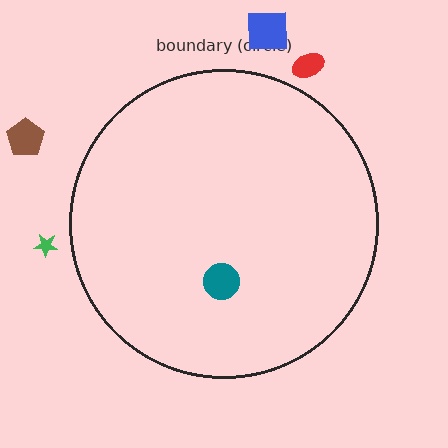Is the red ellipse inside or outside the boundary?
Outside.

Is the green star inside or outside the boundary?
Outside.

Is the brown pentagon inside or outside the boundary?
Outside.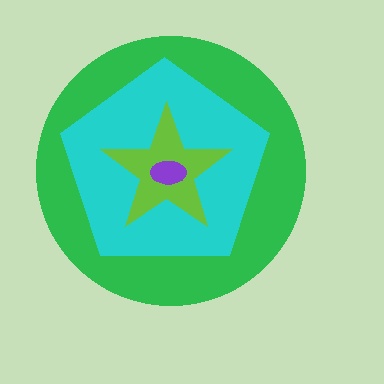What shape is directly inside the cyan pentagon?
The lime star.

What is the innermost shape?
The purple ellipse.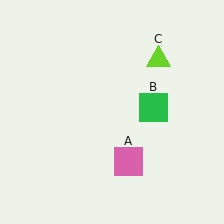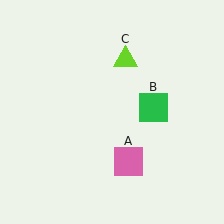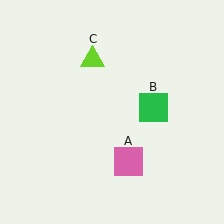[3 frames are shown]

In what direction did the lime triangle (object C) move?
The lime triangle (object C) moved left.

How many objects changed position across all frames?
1 object changed position: lime triangle (object C).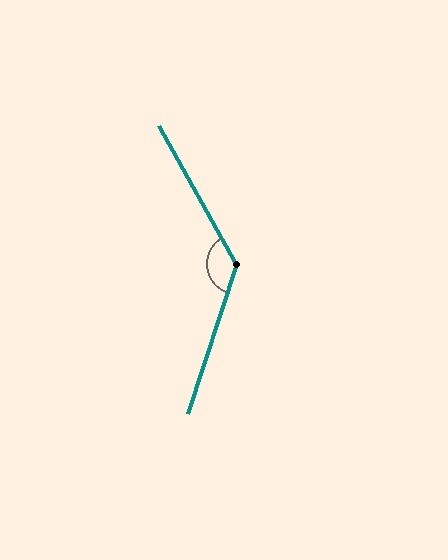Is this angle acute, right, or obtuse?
It is obtuse.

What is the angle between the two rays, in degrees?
Approximately 132 degrees.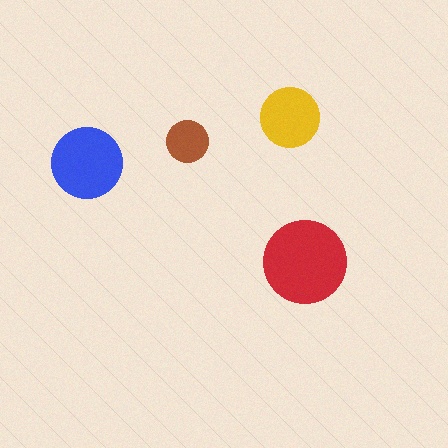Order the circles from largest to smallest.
the red one, the blue one, the yellow one, the brown one.